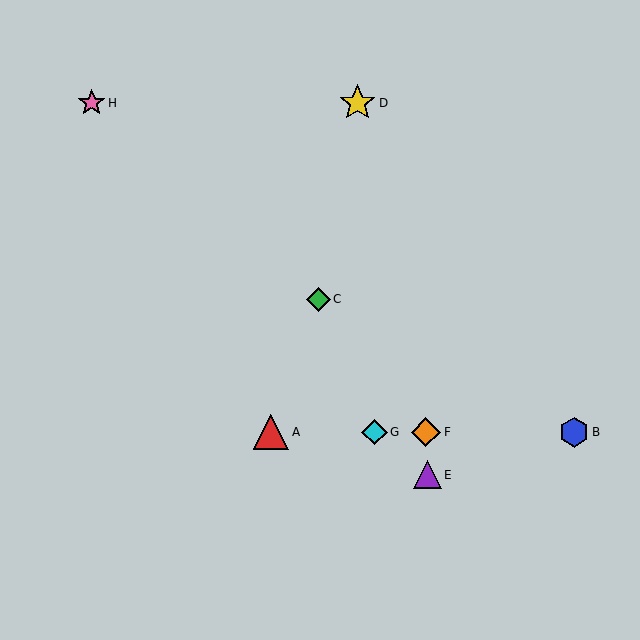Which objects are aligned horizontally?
Objects A, B, F, G are aligned horizontally.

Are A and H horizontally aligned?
No, A is at y≈432 and H is at y≈103.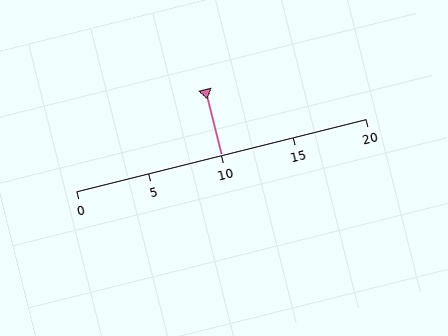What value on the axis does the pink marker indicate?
The marker indicates approximately 10.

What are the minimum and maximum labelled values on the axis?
The axis runs from 0 to 20.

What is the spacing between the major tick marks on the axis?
The major ticks are spaced 5 apart.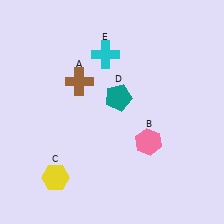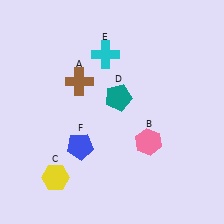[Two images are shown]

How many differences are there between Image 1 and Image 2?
There is 1 difference between the two images.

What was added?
A blue pentagon (F) was added in Image 2.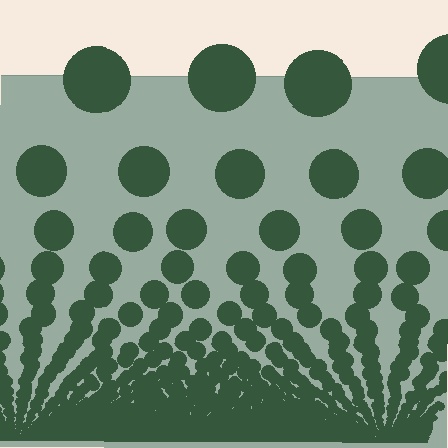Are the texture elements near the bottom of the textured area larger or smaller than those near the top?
Smaller. The gradient is inverted — elements near the bottom are smaller and denser.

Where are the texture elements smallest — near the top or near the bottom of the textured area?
Near the bottom.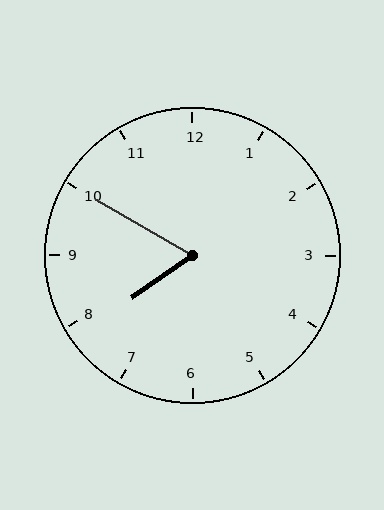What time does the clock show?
7:50.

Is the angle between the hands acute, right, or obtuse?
It is acute.